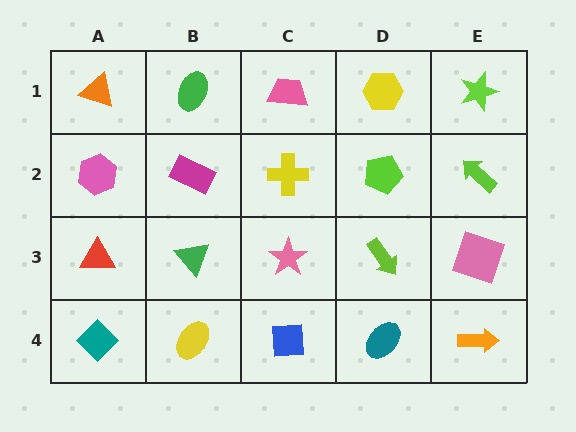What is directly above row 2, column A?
An orange triangle.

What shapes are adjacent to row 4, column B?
A green triangle (row 3, column B), a teal diamond (row 4, column A), a blue square (row 4, column C).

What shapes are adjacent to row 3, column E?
A lime arrow (row 2, column E), an orange arrow (row 4, column E), a lime arrow (row 3, column D).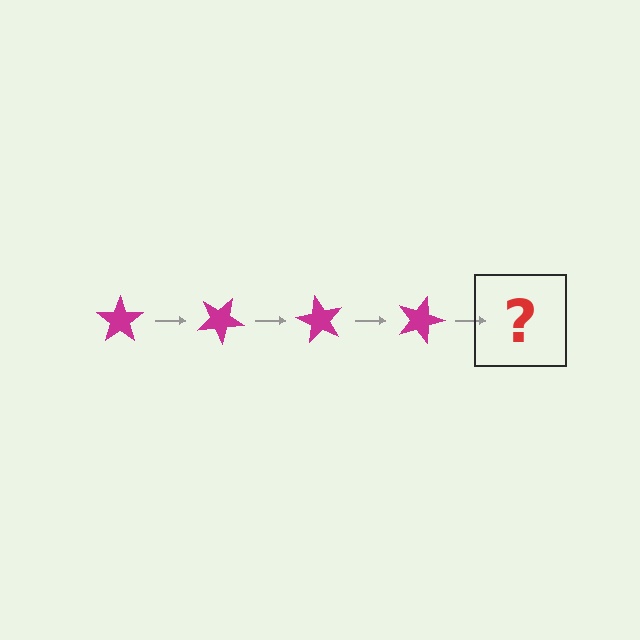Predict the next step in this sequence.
The next step is a magenta star rotated 120 degrees.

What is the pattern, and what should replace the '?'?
The pattern is that the star rotates 30 degrees each step. The '?' should be a magenta star rotated 120 degrees.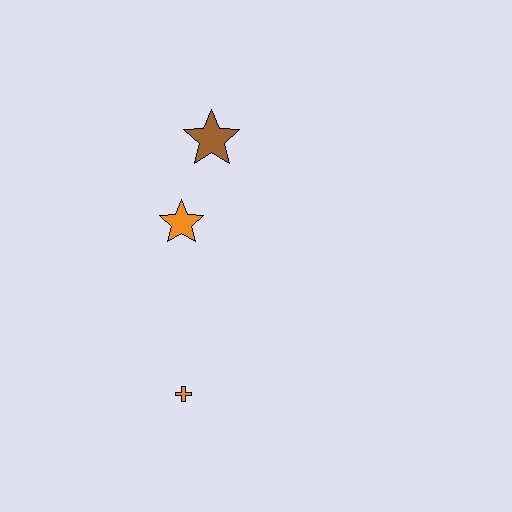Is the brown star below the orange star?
No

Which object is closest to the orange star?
The brown star is closest to the orange star.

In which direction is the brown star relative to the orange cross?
The brown star is above the orange cross.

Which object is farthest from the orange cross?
The brown star is farthest from the orange cross.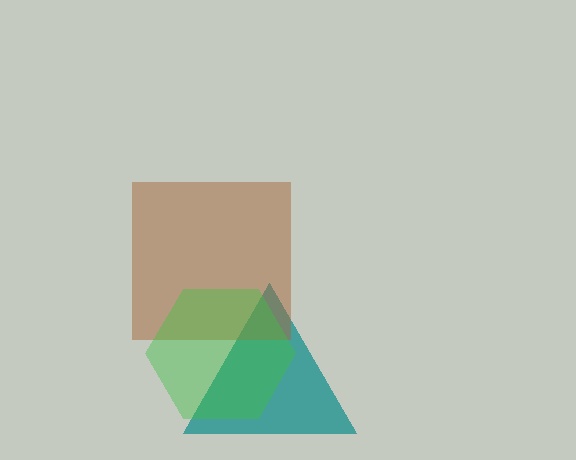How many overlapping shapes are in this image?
There are 3 overlapping shapes in the image.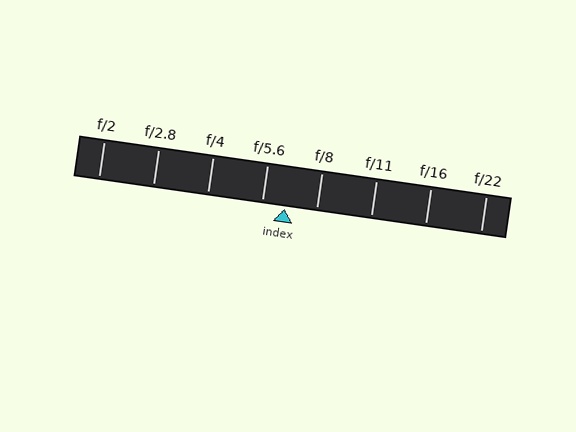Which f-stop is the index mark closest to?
The index mark is closest to f/5.6.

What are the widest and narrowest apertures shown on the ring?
The widest aperture shown is f/2 and the narrowest is f/22.